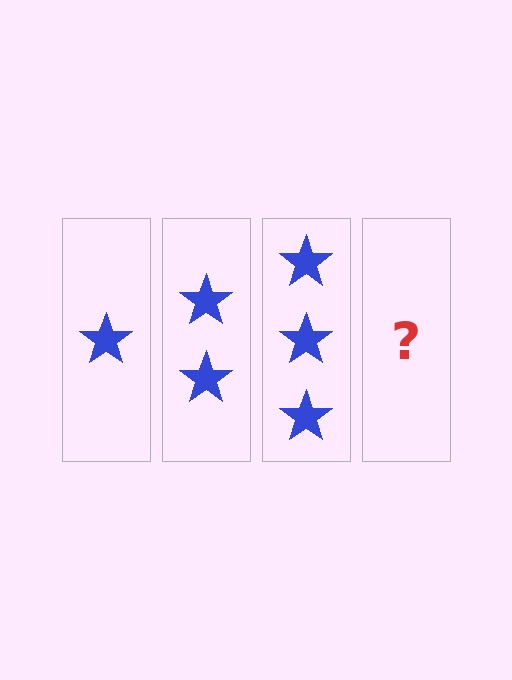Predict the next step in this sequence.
The next step is 4 stars.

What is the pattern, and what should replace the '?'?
The pattern is that each step adds one more star. The '?' should be 4 stars.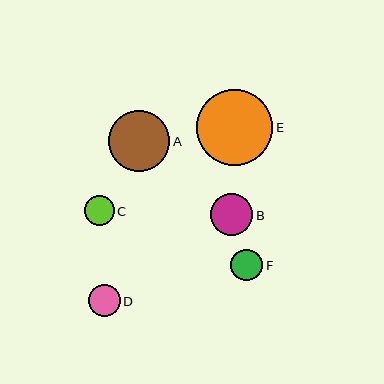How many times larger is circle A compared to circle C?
Circle A is approximately 2.1 times the size of circle C.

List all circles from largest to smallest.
From largest to smallest: E, A, B, D, F, C.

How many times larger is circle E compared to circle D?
Circle E is approximately 2.4 times the size of circle D.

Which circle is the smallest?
Circle C is the smallest with a size of approximately 30 pixels.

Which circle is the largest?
Circle E is the largest with a size of approximately 76 pixels.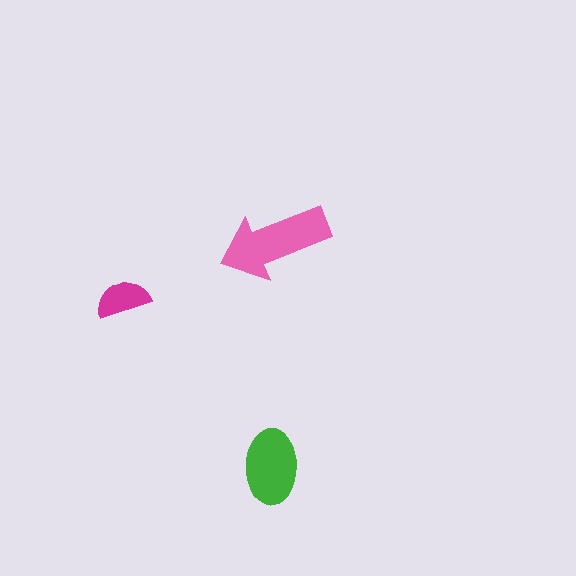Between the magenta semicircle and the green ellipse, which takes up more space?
The green ellipse.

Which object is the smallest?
The magenta semicircle.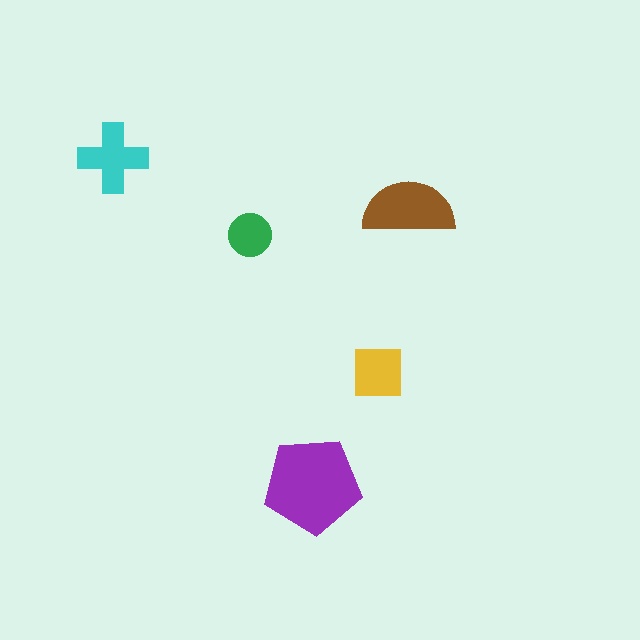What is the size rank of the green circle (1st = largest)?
5th.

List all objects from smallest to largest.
The green circle, the yellow square, the cyan cross, the brown semicircle, the purple pentagon.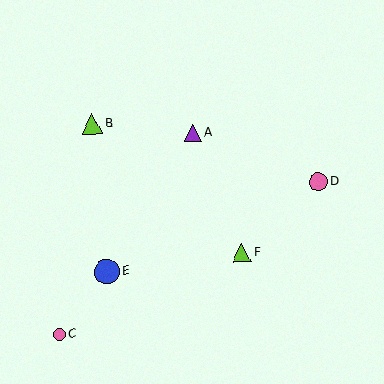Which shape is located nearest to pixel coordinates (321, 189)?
The pink circle (labeled D) at (318, 182) is nearest to that location.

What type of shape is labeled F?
Shape F is a lime triangle.